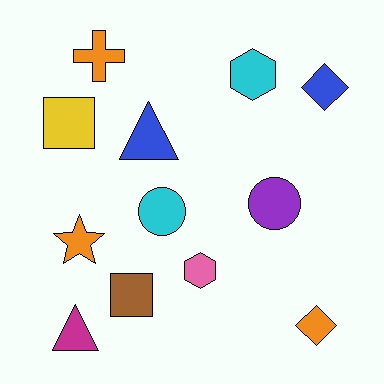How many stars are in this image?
There is 1 star.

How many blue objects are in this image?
There are 2 blue objects.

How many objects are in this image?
There are 12 objects.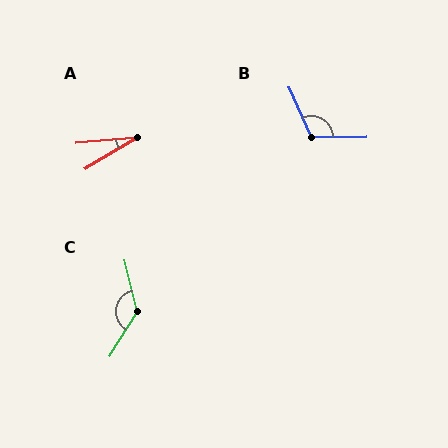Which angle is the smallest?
A, at approximately 26 degrees.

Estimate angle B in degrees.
Approximately 113 degrees.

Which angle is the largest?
C, at approximately 135 degrees.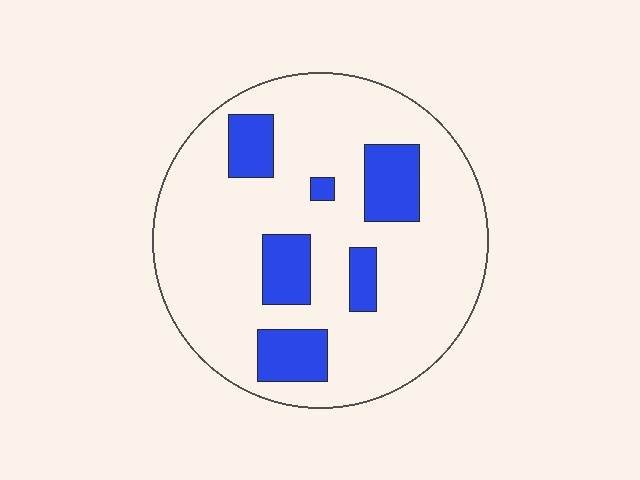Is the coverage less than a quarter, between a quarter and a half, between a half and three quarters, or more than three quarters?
Less than a quarter.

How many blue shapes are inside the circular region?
6.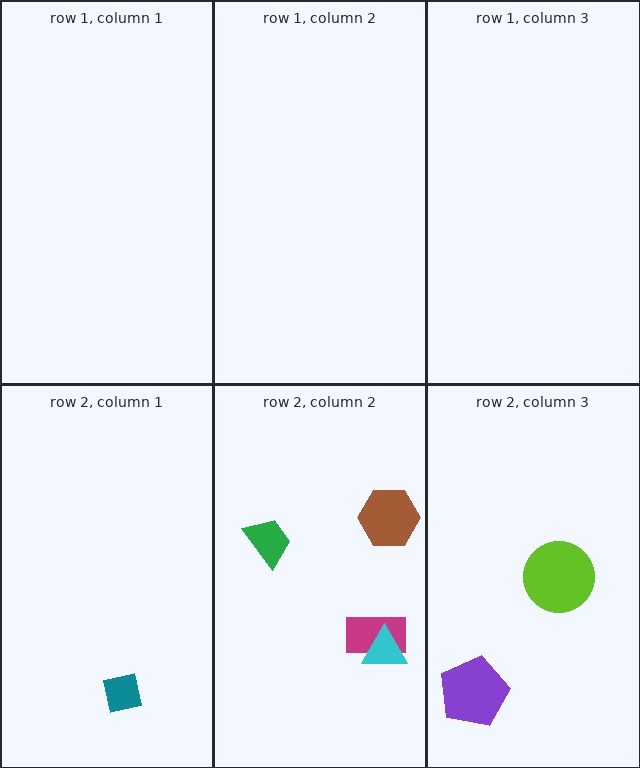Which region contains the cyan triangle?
The row 2, column 2 region.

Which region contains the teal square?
The row 2, column 1 region.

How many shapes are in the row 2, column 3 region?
2.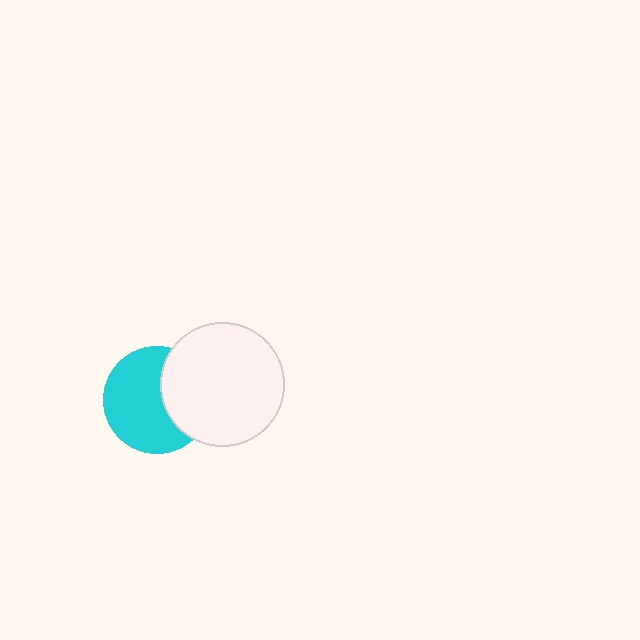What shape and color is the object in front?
The object in front is a white circle.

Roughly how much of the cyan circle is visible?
About half of it is visible (roughly 64%).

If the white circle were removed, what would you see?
You would see the complete cyan circle.